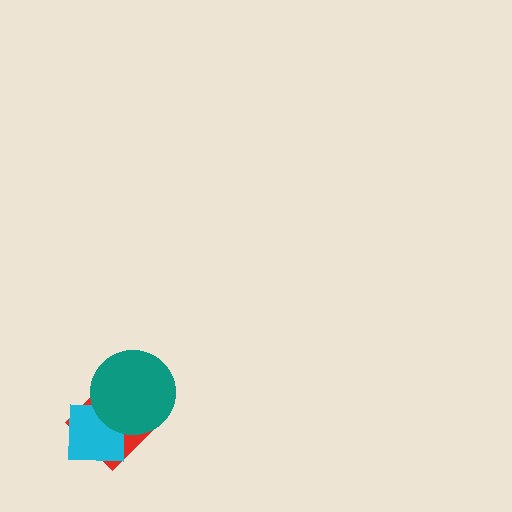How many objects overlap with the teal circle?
2 objects overlap with the teal circle.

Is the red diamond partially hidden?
Yes, it is partially covered by another shape.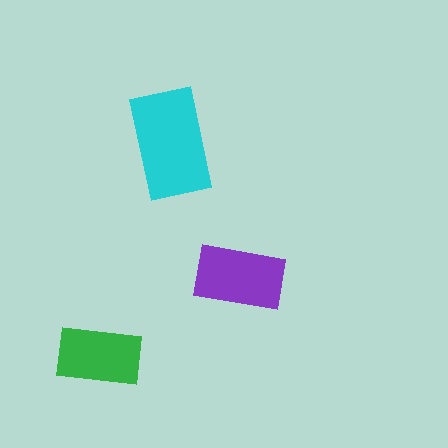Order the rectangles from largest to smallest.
the cyan one, the purple one, the green one.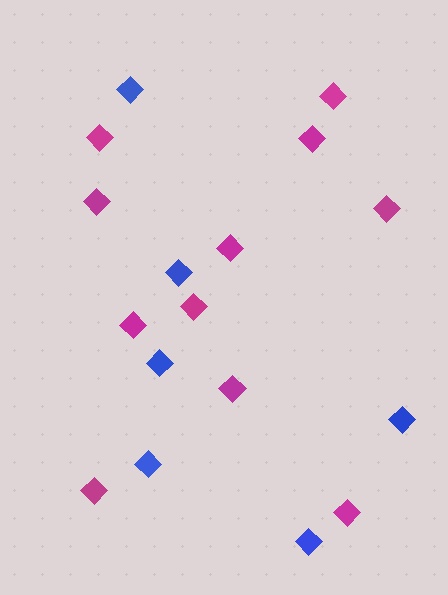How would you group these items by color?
There are 2 groups: one group of magenta diamonds (11) and one group of blue diamonds (6).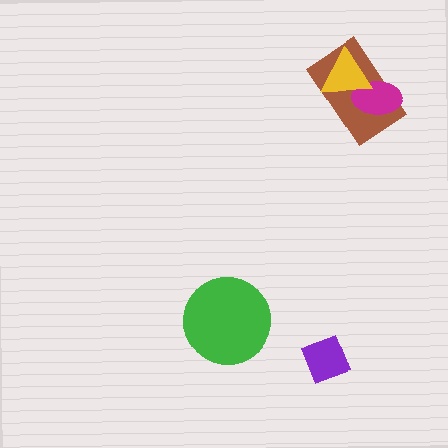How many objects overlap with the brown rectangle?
2 objects overlap with the brown rectangle.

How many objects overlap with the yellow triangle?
2 objects overlap with the yellow triangle.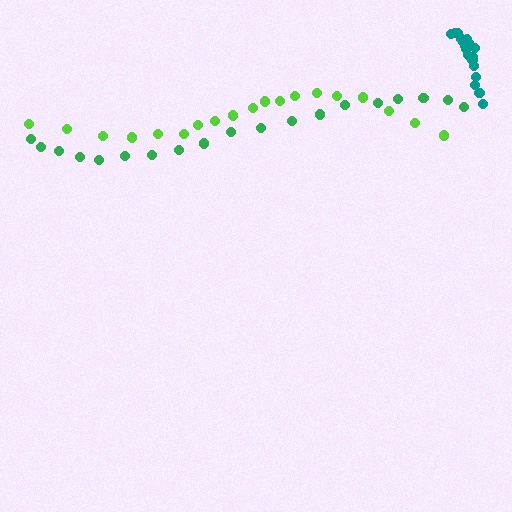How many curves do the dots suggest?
There are 3 distinct paths.